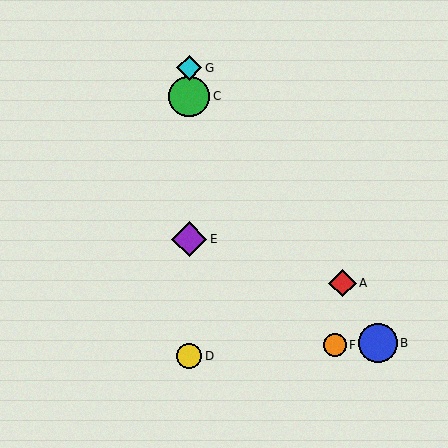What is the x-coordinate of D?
Object D is at x≈189.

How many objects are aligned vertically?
4 objects (C, D, E, G) are aligned vertically.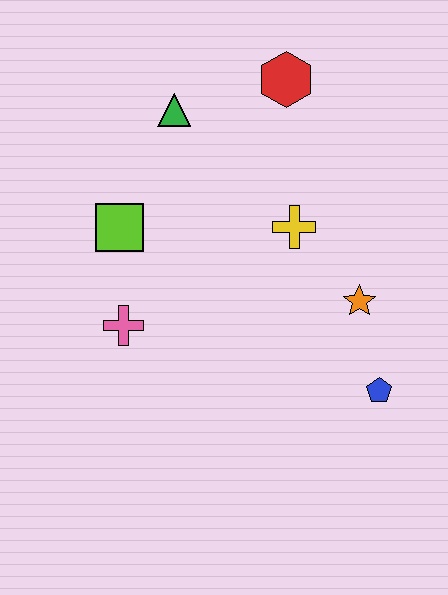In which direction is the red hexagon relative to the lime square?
The red hexagon is to the right of the lime square.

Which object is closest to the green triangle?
The red hexagon is closest to the green triangle.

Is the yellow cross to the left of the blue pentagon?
Yes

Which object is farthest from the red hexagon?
The blue pentagon is farthest from the red hexagon.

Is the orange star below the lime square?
Yes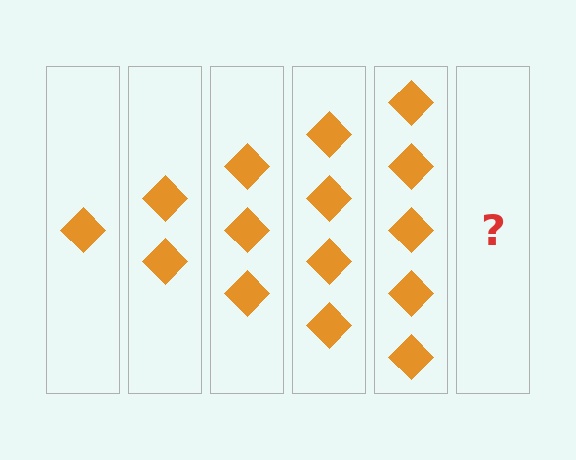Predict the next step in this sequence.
The next step is 6 diamonds.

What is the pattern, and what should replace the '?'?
The pattern is that each step adds one more diamond. The '?' should be 6 diamonds.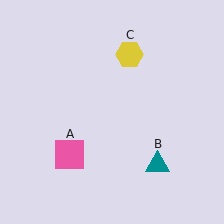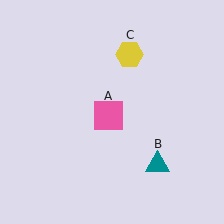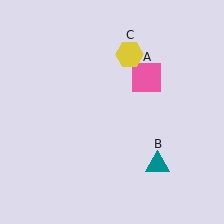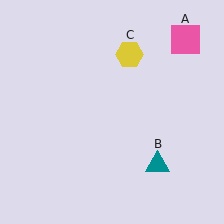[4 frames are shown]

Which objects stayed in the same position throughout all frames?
Teal triangle (object B) and yellow hexagon (object C) remained stationary.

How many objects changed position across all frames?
1 object changed position: pink square (object A).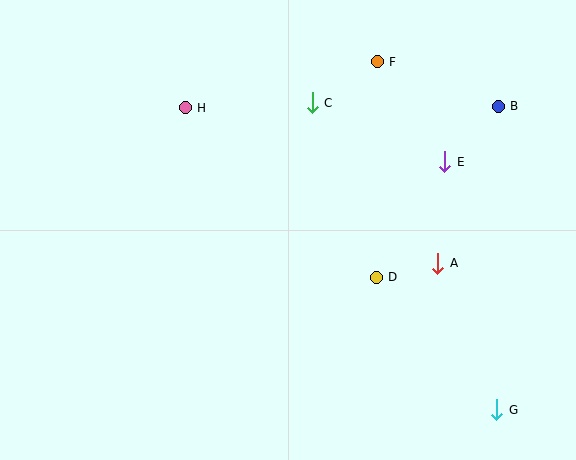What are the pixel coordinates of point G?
Point G is at (497, 410).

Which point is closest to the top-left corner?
Point H is closest to the top-left corner.